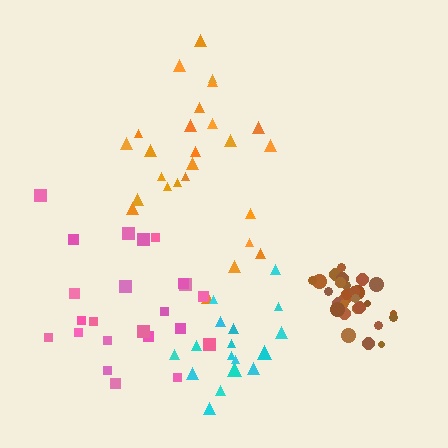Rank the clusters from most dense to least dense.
brown, cyan, orange, pink.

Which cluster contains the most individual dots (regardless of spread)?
Brown (29).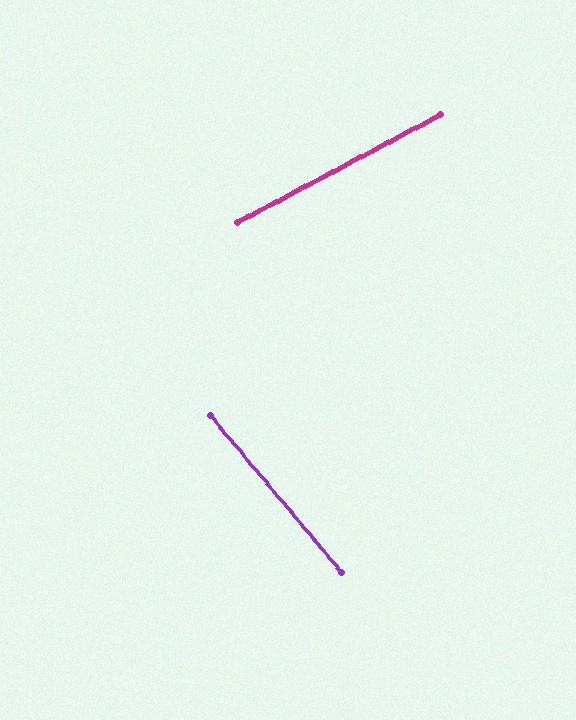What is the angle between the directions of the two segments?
Approximately 78 degrees.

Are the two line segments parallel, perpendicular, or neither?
Neither parallel nor perpendicular — they differ by about 78°.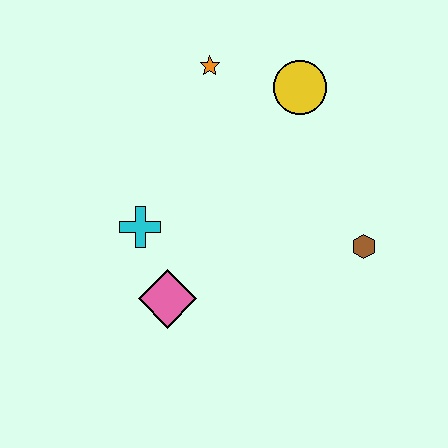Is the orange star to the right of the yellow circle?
No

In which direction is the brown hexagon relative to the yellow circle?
The brown hexagon is below the yellow circle.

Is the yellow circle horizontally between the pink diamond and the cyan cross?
No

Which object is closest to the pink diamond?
The cyan cross is closest to the pink diamond.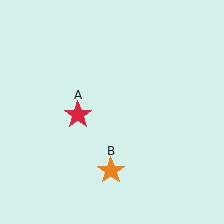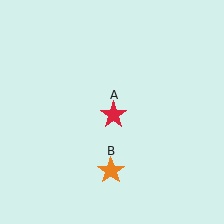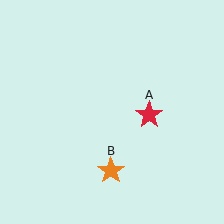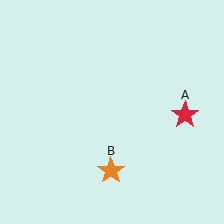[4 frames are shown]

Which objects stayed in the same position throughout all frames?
Orange star (object B) remained stationary.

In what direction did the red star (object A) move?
The red star (object A) moved right.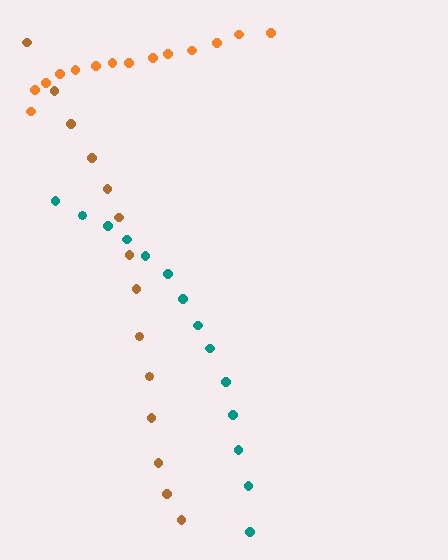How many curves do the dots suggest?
There are 3 distinct paths.